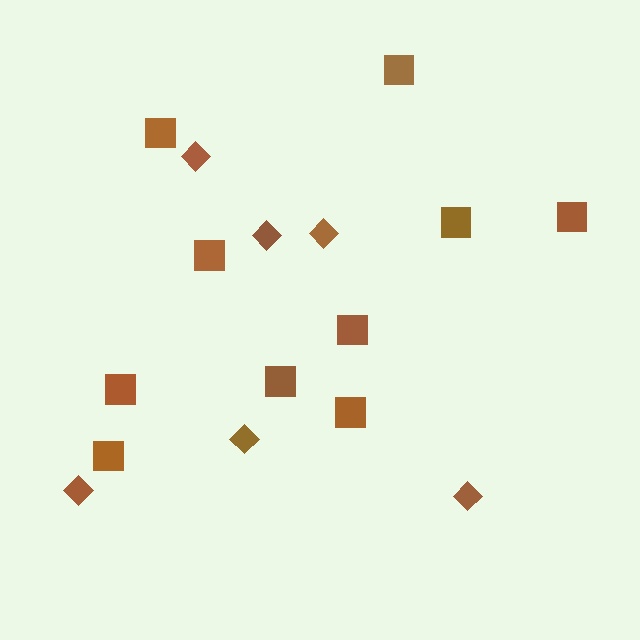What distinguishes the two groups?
There are 2 groups: one group of diamonds (6) and one group of squares (10).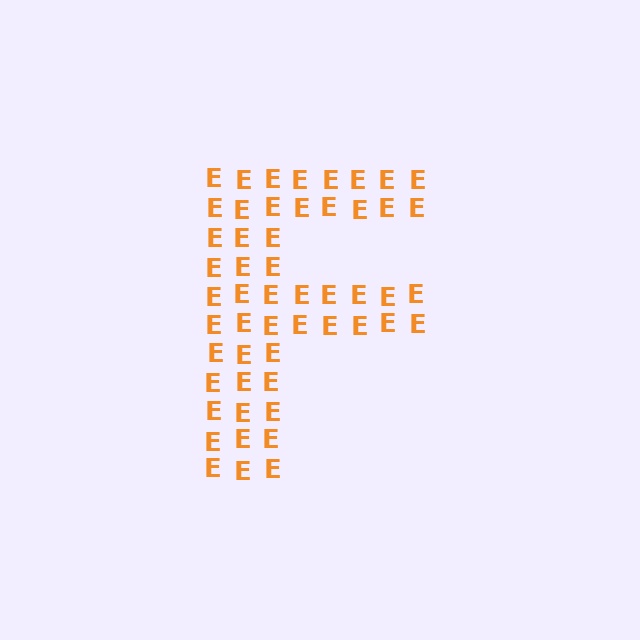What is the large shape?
The large shape is the letter F.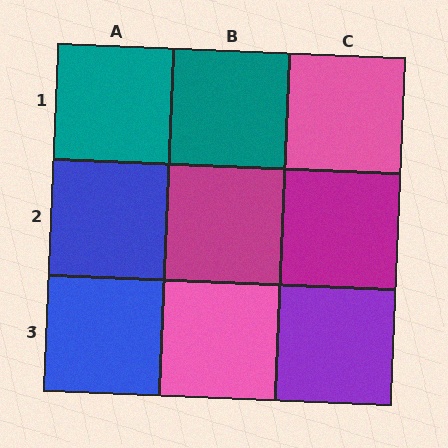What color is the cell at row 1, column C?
Pink.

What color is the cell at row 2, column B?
Magenta.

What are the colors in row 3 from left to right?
Blue, pink, purple.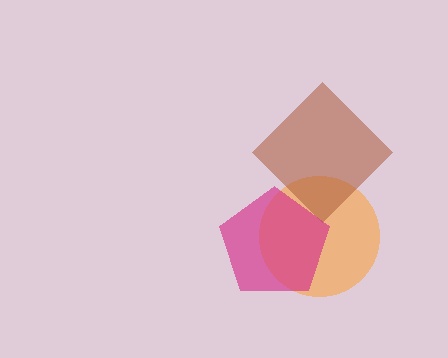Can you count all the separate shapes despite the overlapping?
Yes, there are 3 separate shapes.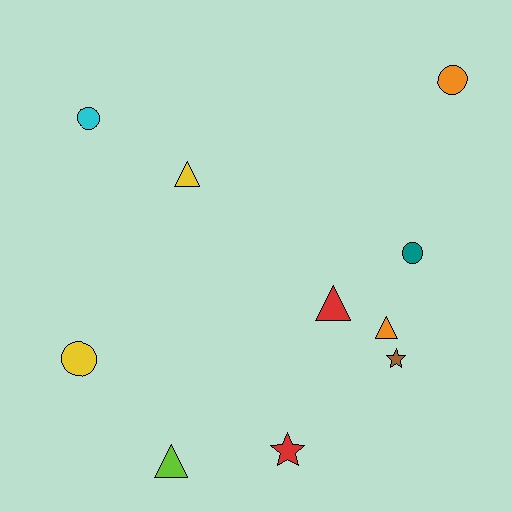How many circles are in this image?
There are 4 circles.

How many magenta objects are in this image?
There are no magenta objects.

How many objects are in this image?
There are 10 objects.